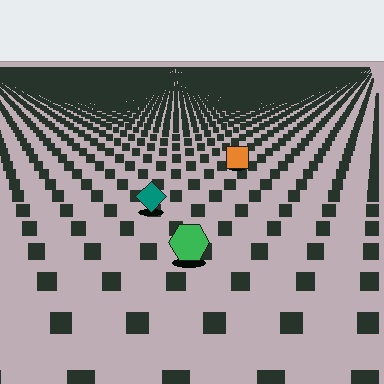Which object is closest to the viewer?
The green hexagon is closest. The texture marks near it are larger and more spread out.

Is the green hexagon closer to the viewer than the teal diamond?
Yes. The green hexagon is closer — you can tell from the texture gradient: the ground texture is coarser near it.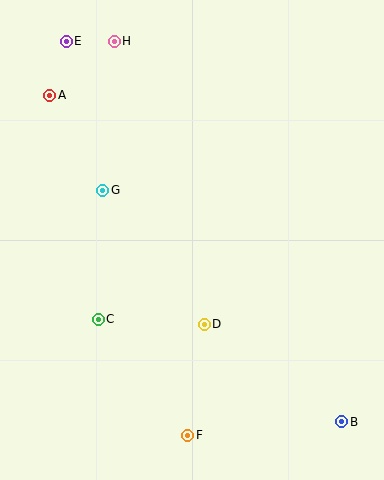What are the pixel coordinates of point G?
Point G is at (103, 190).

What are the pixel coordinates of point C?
Point C is at (98, 319).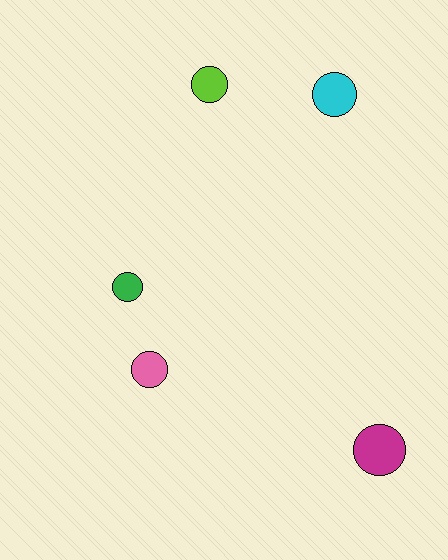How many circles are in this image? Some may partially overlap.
There are 5 circles.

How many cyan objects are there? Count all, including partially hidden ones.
There is 1 cyan object.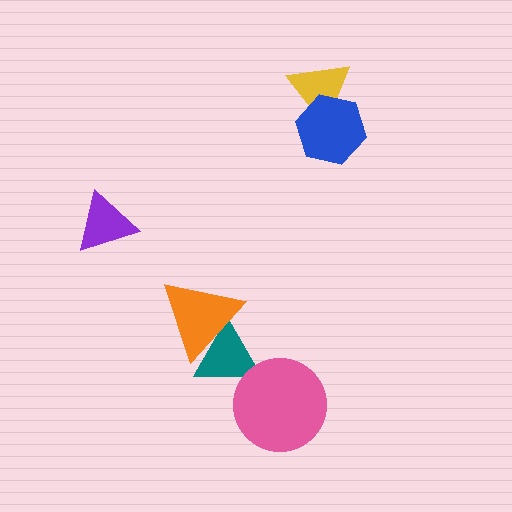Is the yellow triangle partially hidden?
Yes, it is partially covered by another shape.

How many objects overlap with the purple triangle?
0 objects overlap with the purple triangle.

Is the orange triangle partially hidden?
No, no other shape covers it.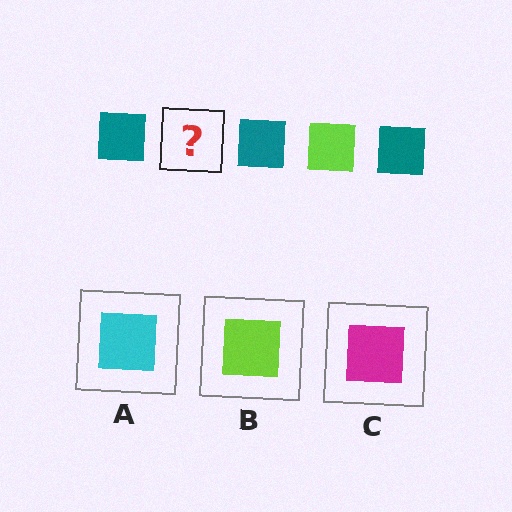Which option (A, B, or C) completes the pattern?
B.